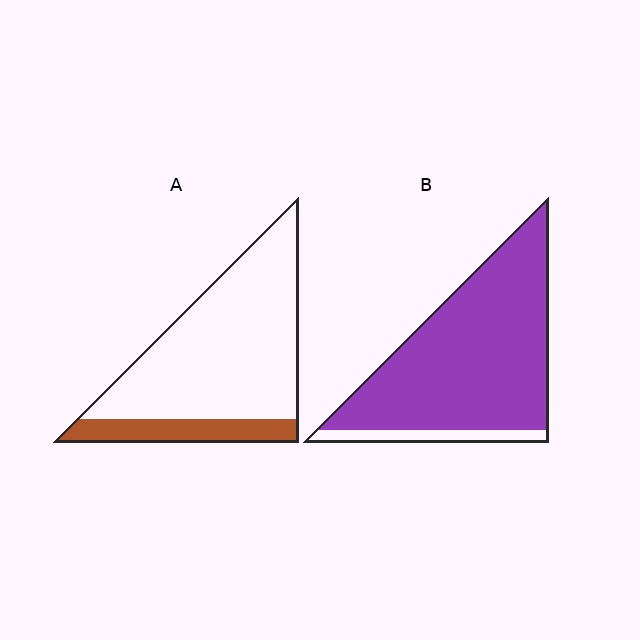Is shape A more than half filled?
No.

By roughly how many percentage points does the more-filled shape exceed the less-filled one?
By roughly 70 percentage points (B over A).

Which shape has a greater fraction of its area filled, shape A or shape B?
Shape B.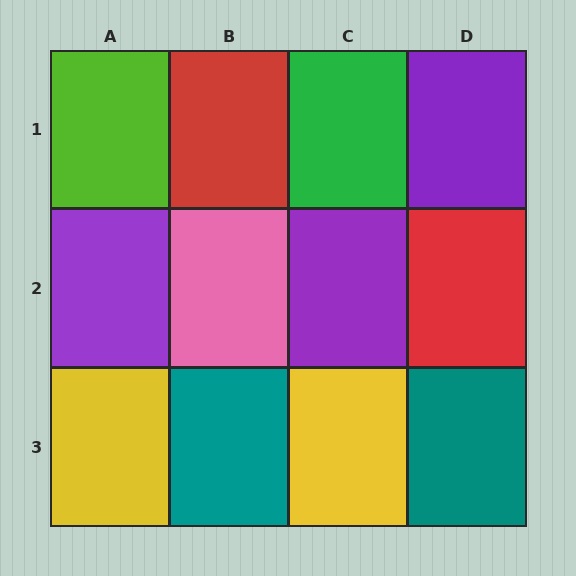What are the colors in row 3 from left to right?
Yellow, teal, yellow, teal.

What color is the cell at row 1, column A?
Lime.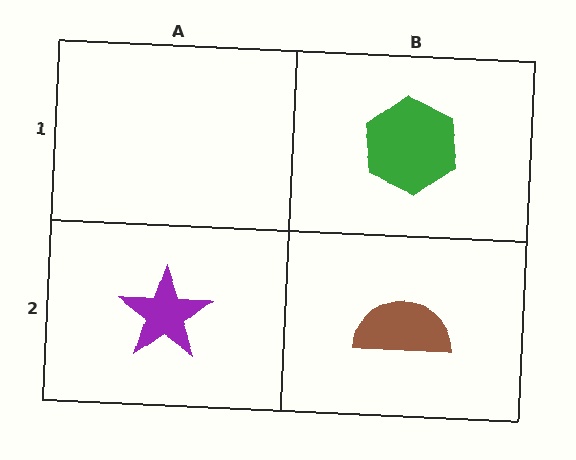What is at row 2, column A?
A purple star.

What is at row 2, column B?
A brown semicircle.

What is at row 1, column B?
A green hexagon.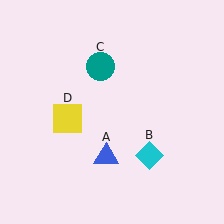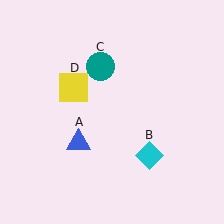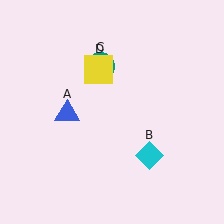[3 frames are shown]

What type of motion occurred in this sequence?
The blue triangle (object A), yellow square (object D) rotated clockwise around the center of the scene.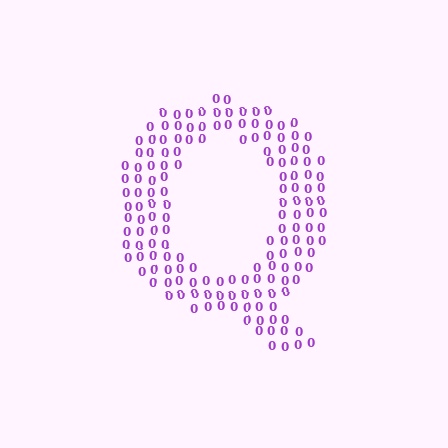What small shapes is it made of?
It is made of small digit 0's.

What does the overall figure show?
The overall figure shows the letter Q.